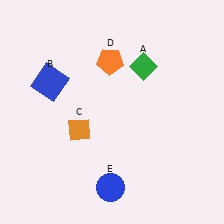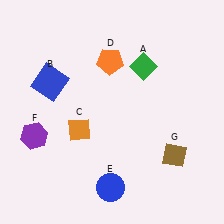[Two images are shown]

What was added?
A purple hexagon (F), a brown diamond (G) were added in Image 2.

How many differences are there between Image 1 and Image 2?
There are 2 differences between the two images.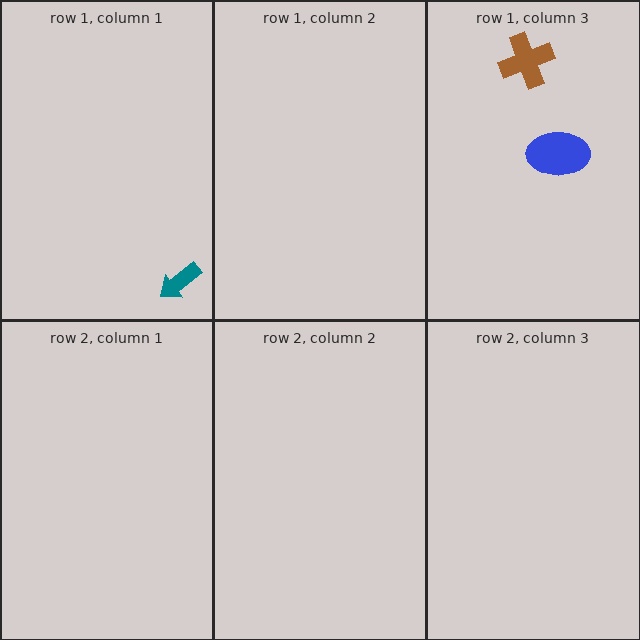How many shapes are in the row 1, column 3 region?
2.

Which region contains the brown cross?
The row 1, column 3 region.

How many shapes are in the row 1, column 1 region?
1.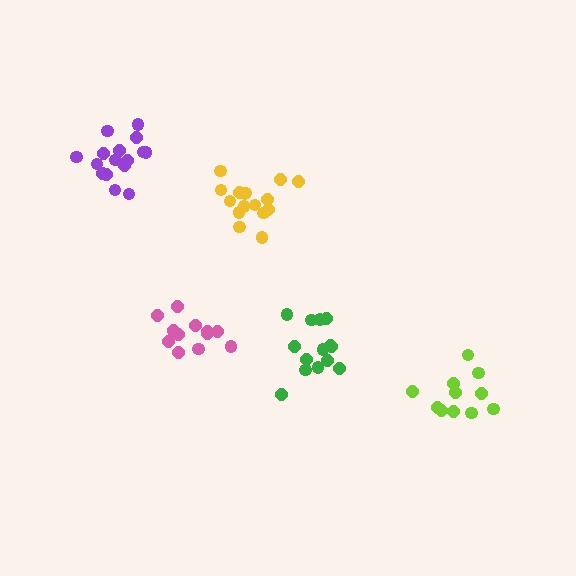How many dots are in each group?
Group 1: 11 dots, Group 2: 14 dots, Group 3: 17 dots, Group 4: 13 dots, Group 5: 16 dots (71 total).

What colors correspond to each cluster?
The clusters are colored: lime, green, purple, pink, yellow.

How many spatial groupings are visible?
There are 5 spatial groupings.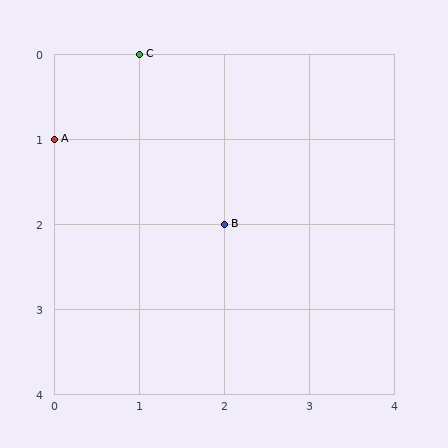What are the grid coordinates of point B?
Point B is at grid coordinates (2, 2).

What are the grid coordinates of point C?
Point C is at grid coordinates (1, 0).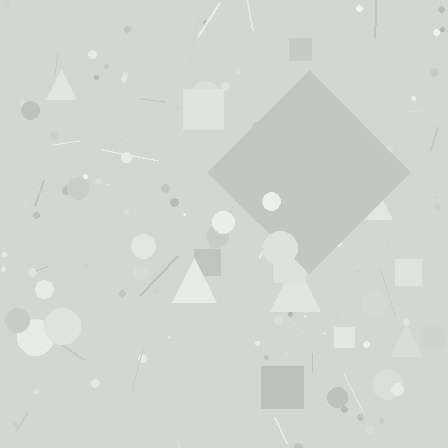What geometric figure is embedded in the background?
A diamond is embedded in the background.